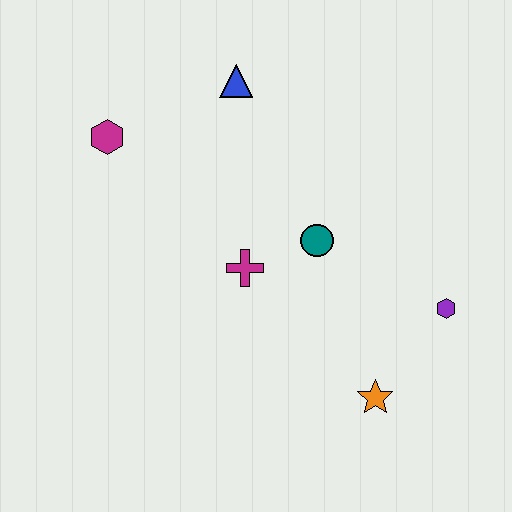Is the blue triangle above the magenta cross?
Yes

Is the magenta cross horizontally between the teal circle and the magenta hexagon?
Yes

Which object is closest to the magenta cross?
The teal circle is closest to the magenta cross.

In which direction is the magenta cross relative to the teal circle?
The magenta cross is to the left of the teal circle.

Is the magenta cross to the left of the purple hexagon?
Yes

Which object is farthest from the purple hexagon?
The magenta hexagon is farthest from the purple hexagon.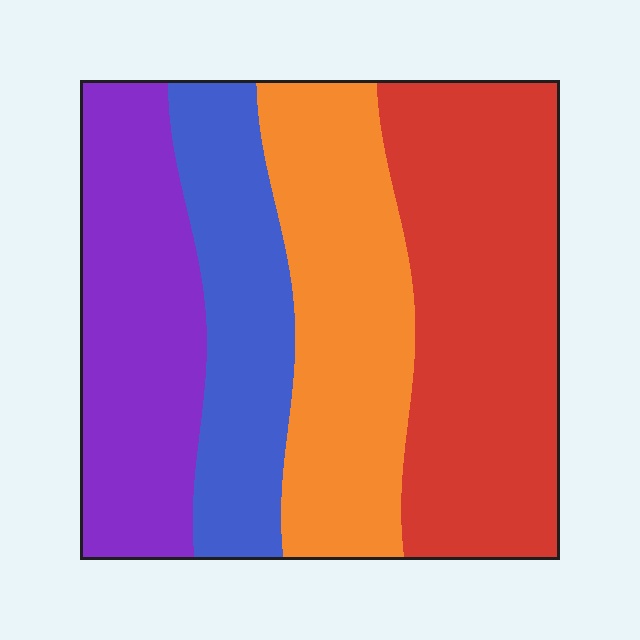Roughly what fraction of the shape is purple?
Purple takes up less than a quarter of the shape.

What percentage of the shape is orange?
Orange takes up about one quarter (1/4) of the shape.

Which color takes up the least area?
Blue, at roughly 20%.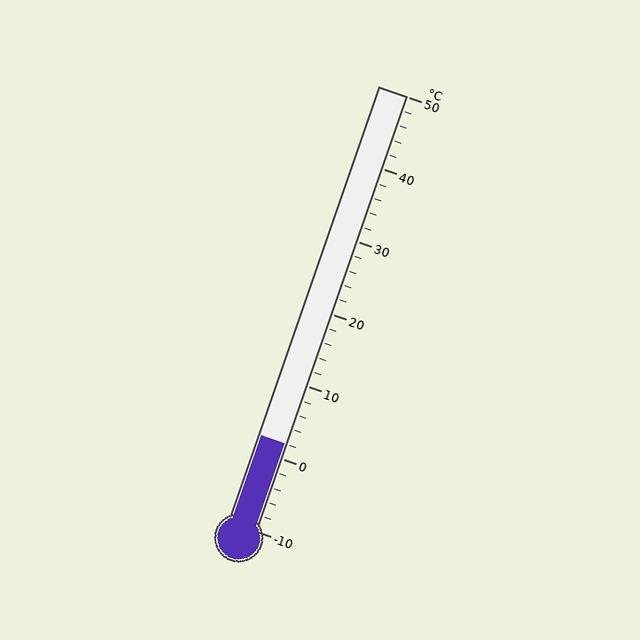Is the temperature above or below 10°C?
The temperature is below 10°C.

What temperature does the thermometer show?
The thermometer shows approximately 2°C.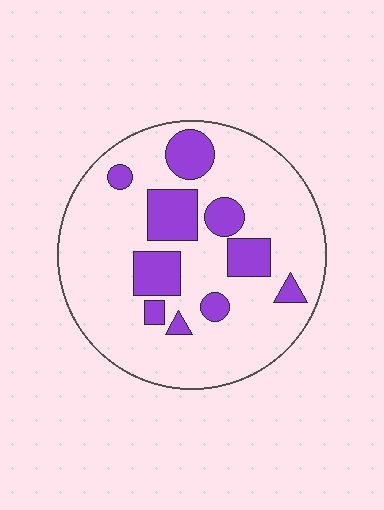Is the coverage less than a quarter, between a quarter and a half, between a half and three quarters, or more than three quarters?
Less than a quarter.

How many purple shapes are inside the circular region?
10.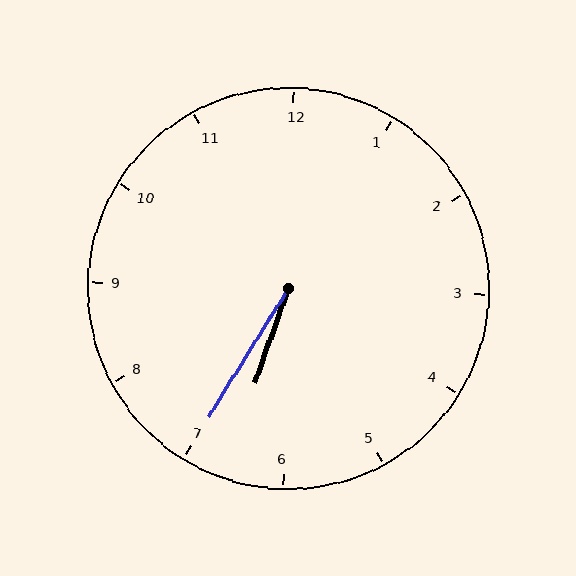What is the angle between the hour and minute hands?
Approximately 12 degrees.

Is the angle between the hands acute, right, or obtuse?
It is acute.